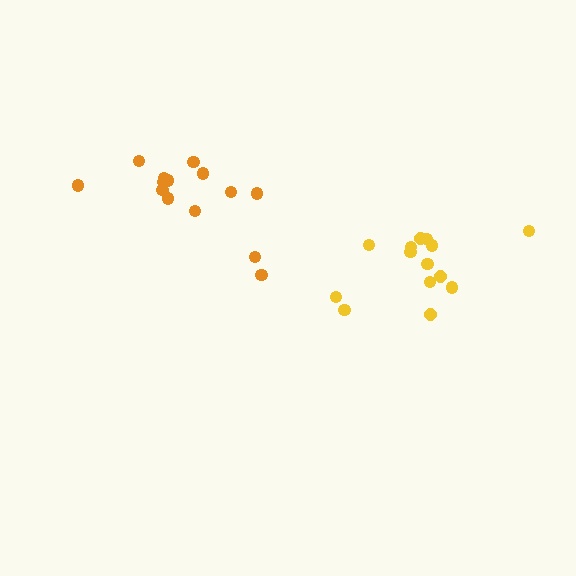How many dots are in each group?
Group 1: 15 dots, Group 2: 14 dots (29 total).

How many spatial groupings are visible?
There are 2 spatial groupings.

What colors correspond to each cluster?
The clusters are colored: yellow, orange.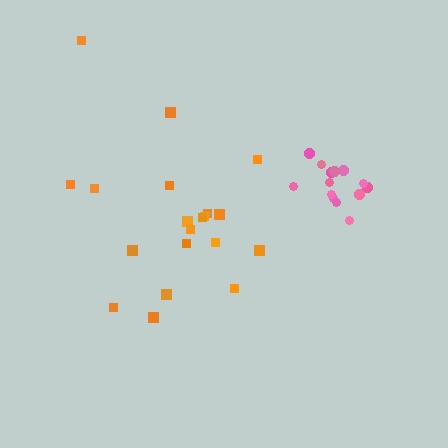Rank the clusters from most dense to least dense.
pink, orange.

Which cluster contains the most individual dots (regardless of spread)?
Orange (20).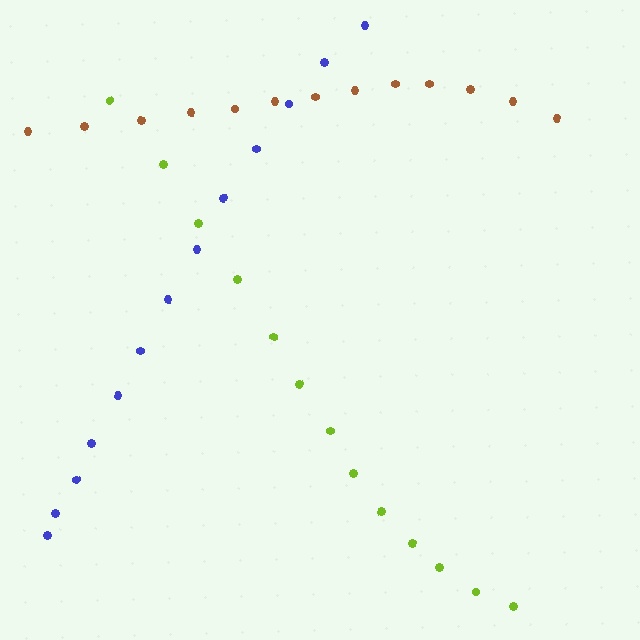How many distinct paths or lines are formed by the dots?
There are 3 distinct paths.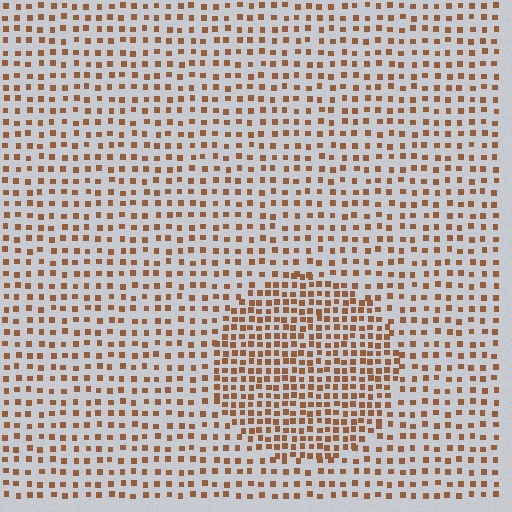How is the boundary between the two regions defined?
The boundary is defined by a change in element density (approximately 1.9x ratio). All elements are the same color, size, and shape.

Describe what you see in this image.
The image contains small brown elements arranged at two different densities. A circle-shaped region is visible where the elements are more densely packed than the surrounding area.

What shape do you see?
I see a circle.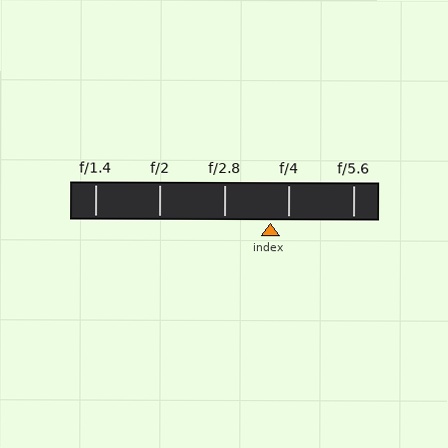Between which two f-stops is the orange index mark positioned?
The index mark is between f/2.8 and f/4.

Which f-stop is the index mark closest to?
The index mark is closest to f/4.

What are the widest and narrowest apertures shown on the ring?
The widest aperture shown is f/1.4 and the narrowest is f/5.6.